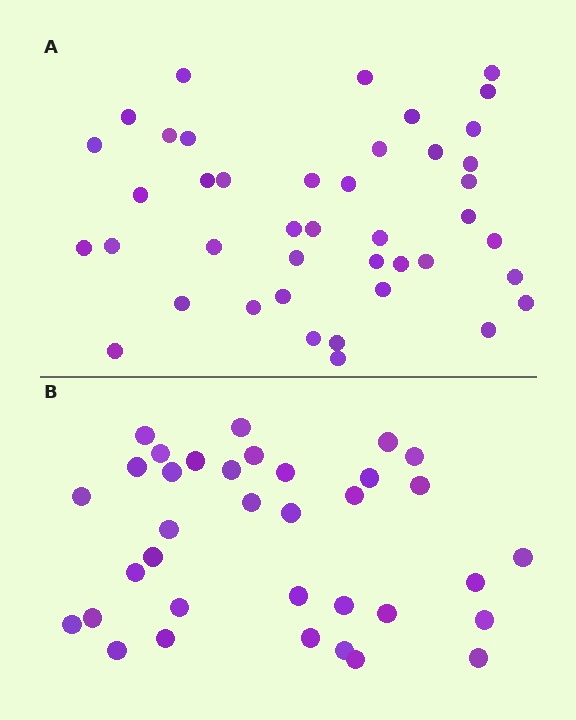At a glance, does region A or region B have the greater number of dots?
Region A (the top region) has more dots.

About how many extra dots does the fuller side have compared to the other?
Region A has roughly 8 or so more dots than region B.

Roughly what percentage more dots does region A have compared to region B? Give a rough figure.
About 20% more.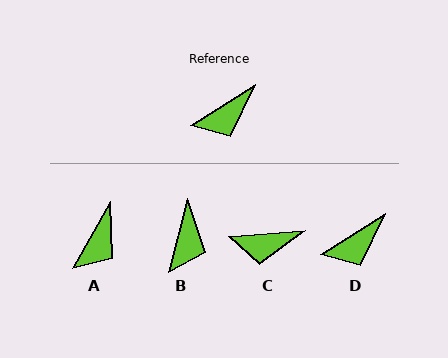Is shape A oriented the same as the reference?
No, it is off by about 28 degrees.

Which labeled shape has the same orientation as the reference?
D.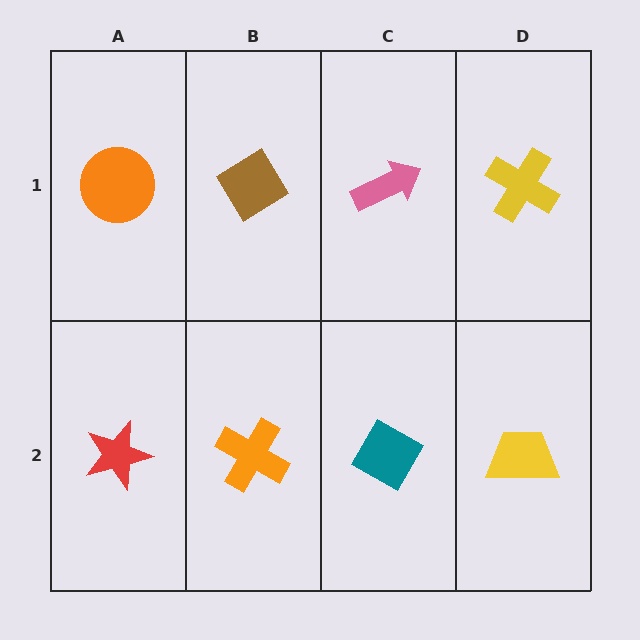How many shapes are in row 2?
4 shapes.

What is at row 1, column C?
A pink arrow.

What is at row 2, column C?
A teal diamond.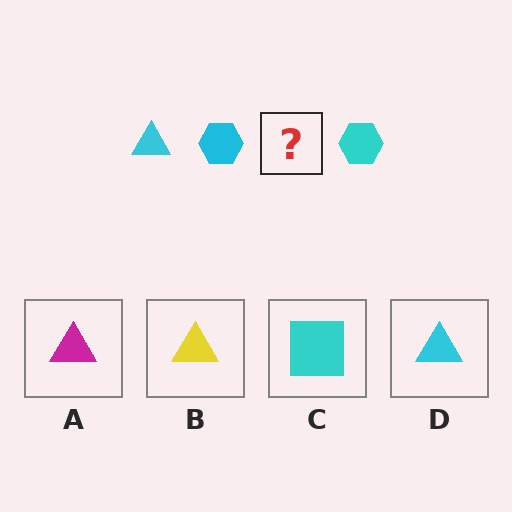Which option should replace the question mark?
Option D.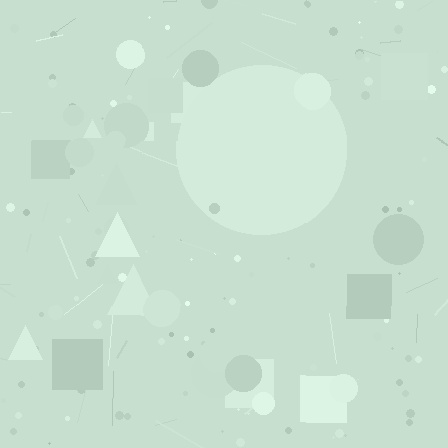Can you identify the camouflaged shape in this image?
The camouflaged shape is a circle.